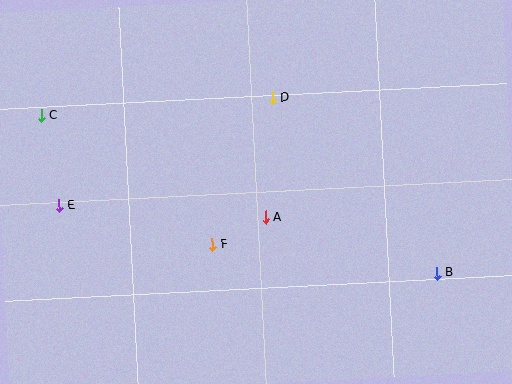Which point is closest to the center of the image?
Point A at (265, 217) is closest to the center.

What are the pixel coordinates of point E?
Point E is at (59, 206).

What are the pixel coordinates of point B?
Point B is at (437, 273).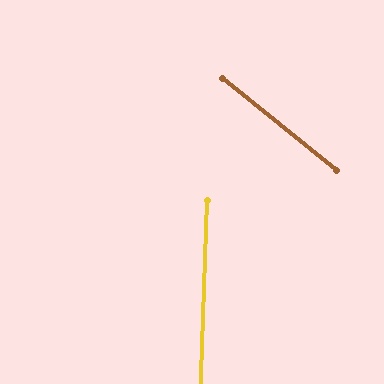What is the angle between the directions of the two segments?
Approximately 53 degrees.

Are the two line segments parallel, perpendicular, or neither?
Neither parallel nor perpendicular — they differ by about 53°.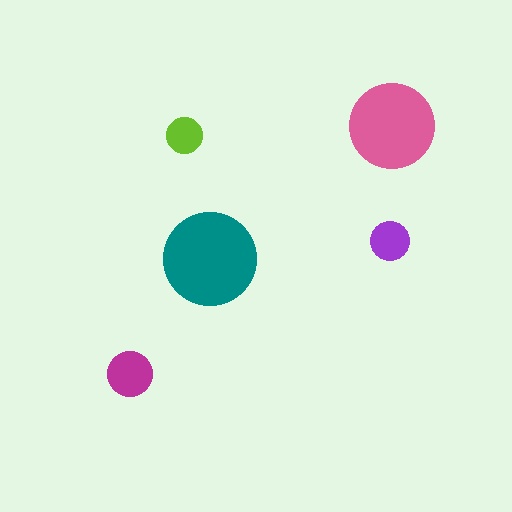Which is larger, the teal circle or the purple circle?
The teal one.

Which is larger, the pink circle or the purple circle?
The pink one.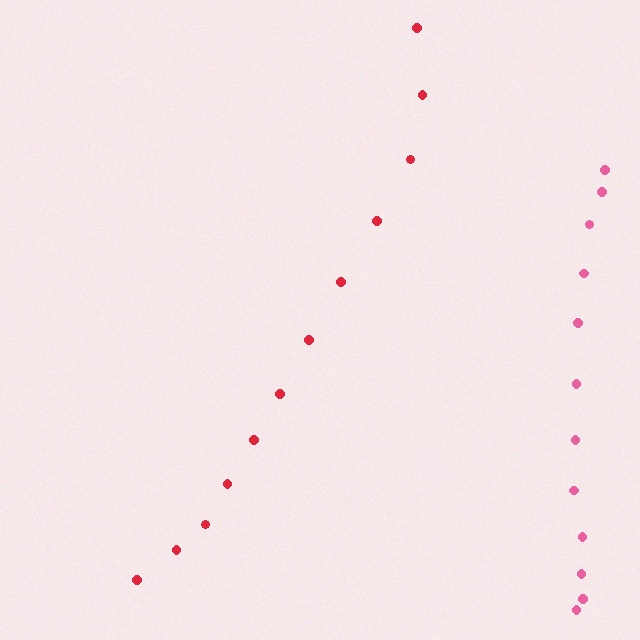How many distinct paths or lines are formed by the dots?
There are 2 distinct paths.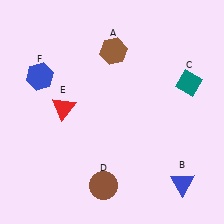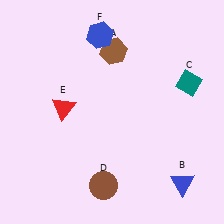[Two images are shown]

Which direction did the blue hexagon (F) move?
The blue hexagon (F) moved right.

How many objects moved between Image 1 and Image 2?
1 object moved between the two images.